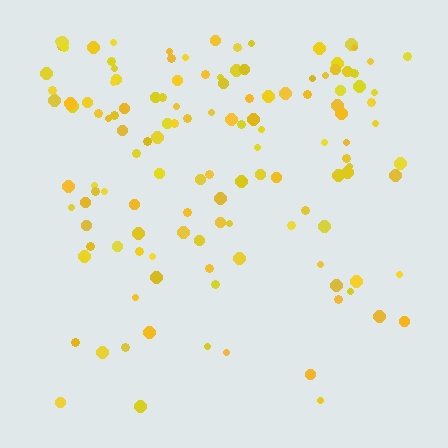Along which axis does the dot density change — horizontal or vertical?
Vertical.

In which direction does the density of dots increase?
From bottom to top, with the top side densest.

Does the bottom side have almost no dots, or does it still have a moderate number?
Still a moderate number, just noticeably fewer than the top.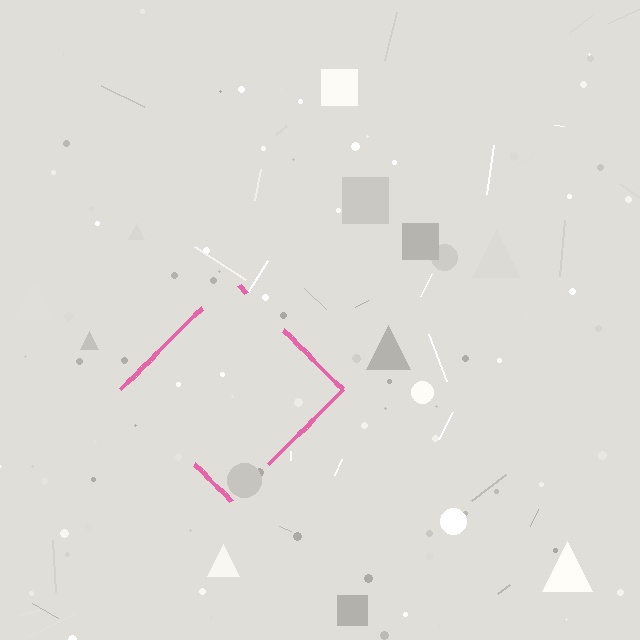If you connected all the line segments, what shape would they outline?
They would outline a diamond.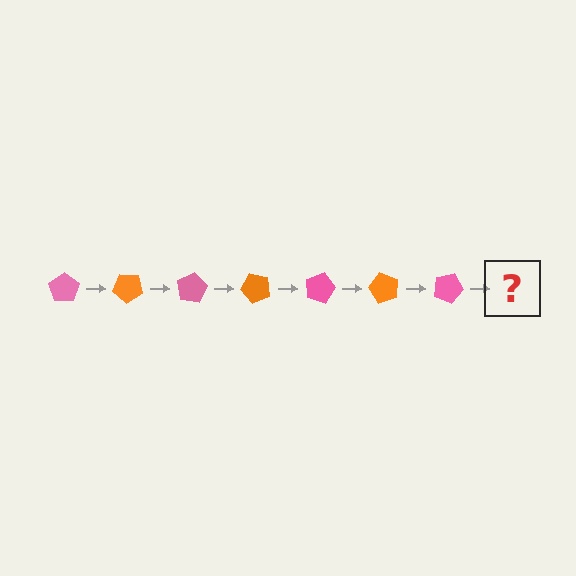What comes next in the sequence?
The next element should be an orange pentagon, rotated 280 degrees from the start.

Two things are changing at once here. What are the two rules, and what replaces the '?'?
The two rules are that it rotates 40 degrees each step and the color cycles through pink and orange. The '?' should be an orange pentagon, rotated 280 degrees from the start.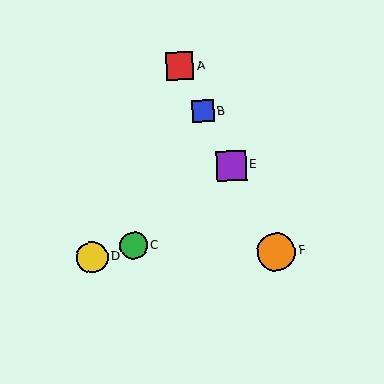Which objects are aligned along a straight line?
Objects A, B, E, F are aligned along a straight line.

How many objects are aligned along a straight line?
4 objects (A, B, E, F) are aligned along a straight line.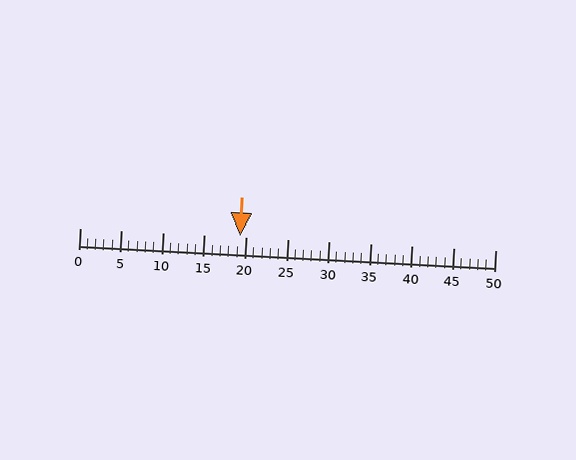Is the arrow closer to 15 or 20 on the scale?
The arrow is closer to 20.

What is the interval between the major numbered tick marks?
The major tick marks are spaced 5 units apart.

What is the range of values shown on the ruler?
The ruler shows values from 0 to 50.